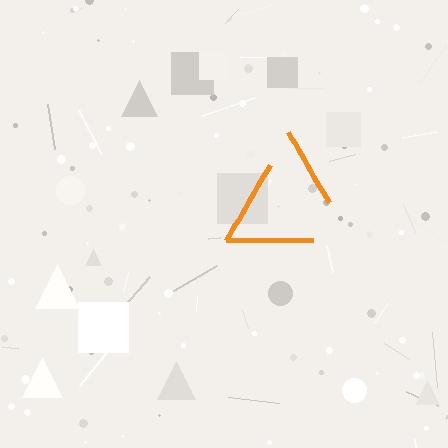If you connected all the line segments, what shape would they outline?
They would outline a triangle.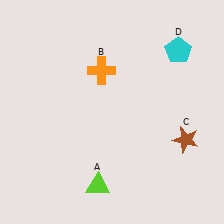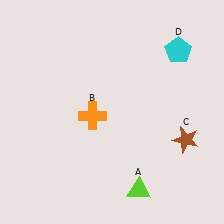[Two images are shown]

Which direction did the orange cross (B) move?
The orange cross (B) moved down.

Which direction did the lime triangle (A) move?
The lime triangle (A) moved right.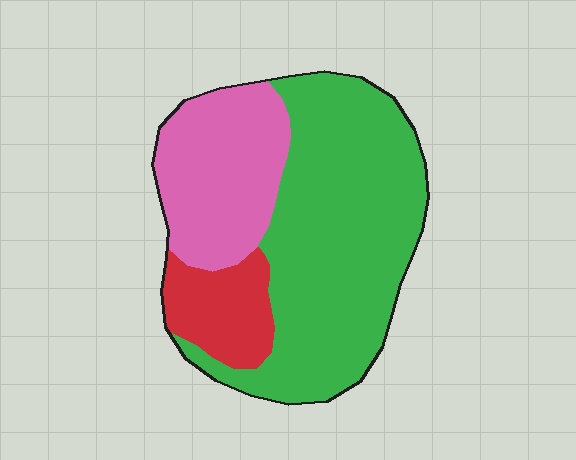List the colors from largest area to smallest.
From largest to smallest: green, pink, red.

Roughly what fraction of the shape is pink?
Pink covers 27% of the shape.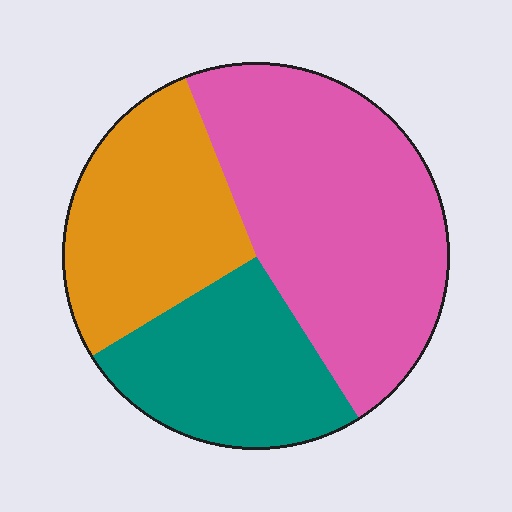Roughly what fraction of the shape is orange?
Orange covers about 30% of the shape.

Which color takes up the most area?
Pink, at roughly 45%.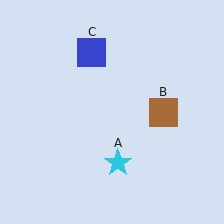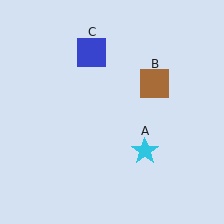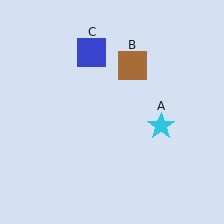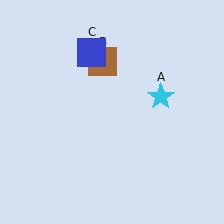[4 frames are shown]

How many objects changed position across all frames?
2 objects changed position: cyan star (object A), brown square (object B).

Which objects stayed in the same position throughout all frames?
Blue square (object C) remained stationary.